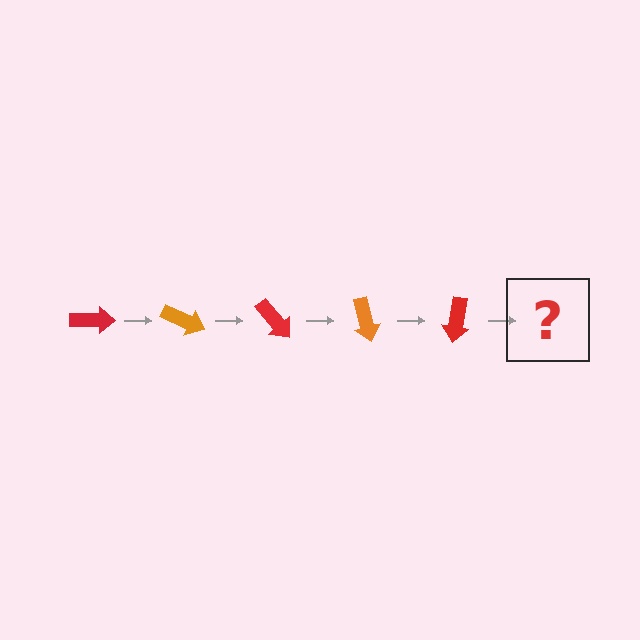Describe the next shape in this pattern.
It should be an orange arrow, rotated 125 degrees from the start.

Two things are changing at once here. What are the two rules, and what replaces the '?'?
The two rules are that it rotates 25 degrees each step and the color cycles through red and orange. The '?' should be an orange arrow, rotated 125 degrees from the start.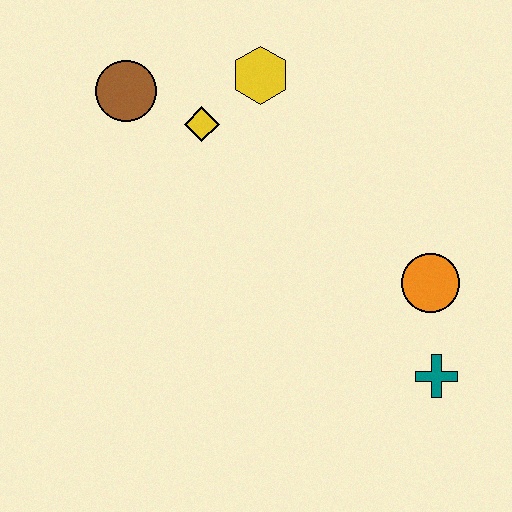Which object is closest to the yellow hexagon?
The yellow diamond is closest to the yellow hexagon.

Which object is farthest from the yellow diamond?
The teal cross is farthest from the yellow diamond.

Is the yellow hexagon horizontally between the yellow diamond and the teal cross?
Yes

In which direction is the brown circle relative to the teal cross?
The brown circle is to the left of the teal cross.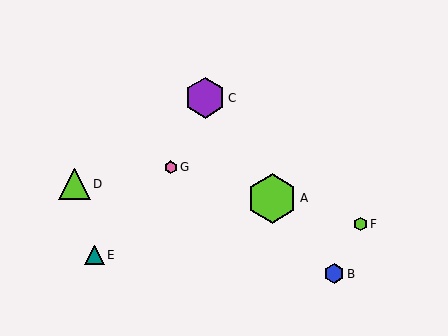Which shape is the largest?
The lime hexagon (labeled A) is the largest.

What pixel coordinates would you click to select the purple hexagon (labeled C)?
Click at (205, 98) to select the purple hexagon C.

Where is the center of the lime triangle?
The center of the lime triangle is at (74, 184).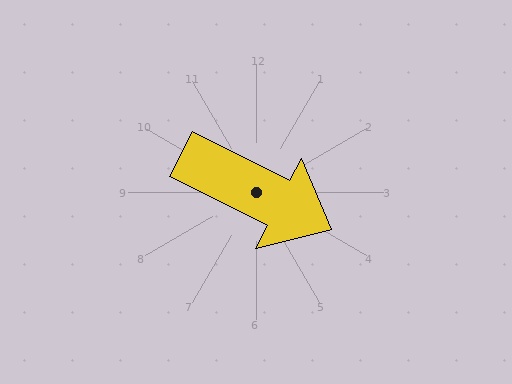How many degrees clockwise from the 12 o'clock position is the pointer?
Approximately 117 degrees.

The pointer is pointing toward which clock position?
Roughly 4 o'clock.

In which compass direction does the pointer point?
Southeast.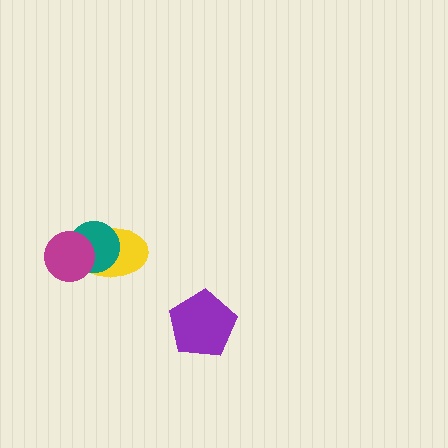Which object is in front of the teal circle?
The magenta circle is in front of the teal circle.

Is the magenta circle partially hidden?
No, no other shape covers it.